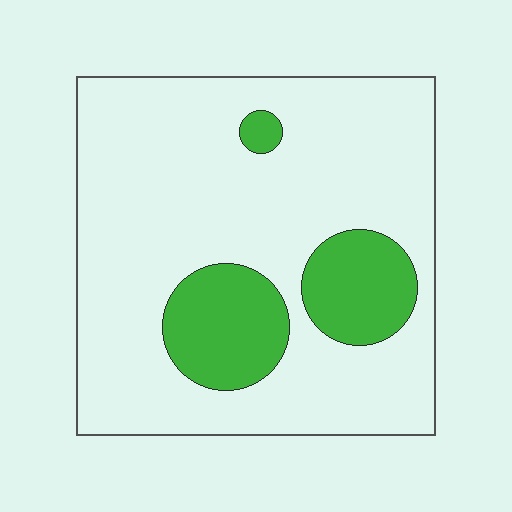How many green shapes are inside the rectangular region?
3.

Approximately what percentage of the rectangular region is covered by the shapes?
Approximately 20%.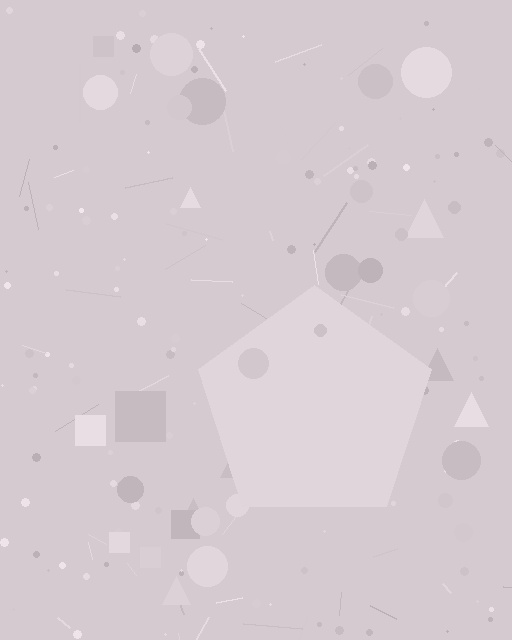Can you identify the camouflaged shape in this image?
The camouflaged shape is a pentagon.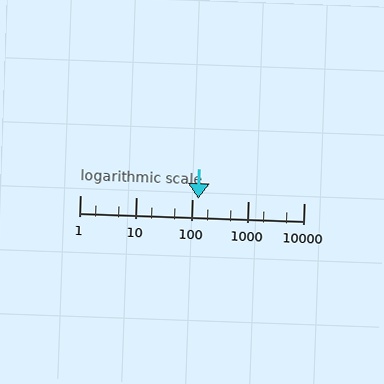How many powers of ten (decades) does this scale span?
The scale spans 4 decades, from 1 to 10000.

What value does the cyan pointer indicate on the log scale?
The pointer indicates approximately 130.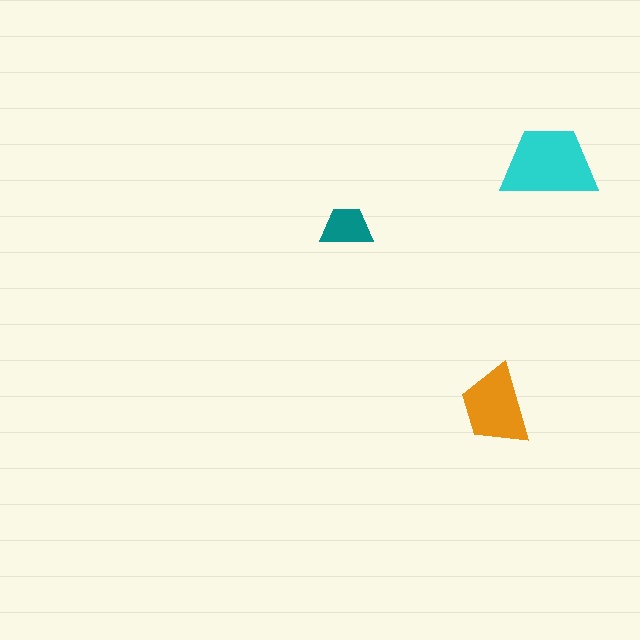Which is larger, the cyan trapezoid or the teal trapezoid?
The cyan one.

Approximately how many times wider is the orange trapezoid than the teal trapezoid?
About 1.5 times wider.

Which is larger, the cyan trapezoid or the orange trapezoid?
The cyan one.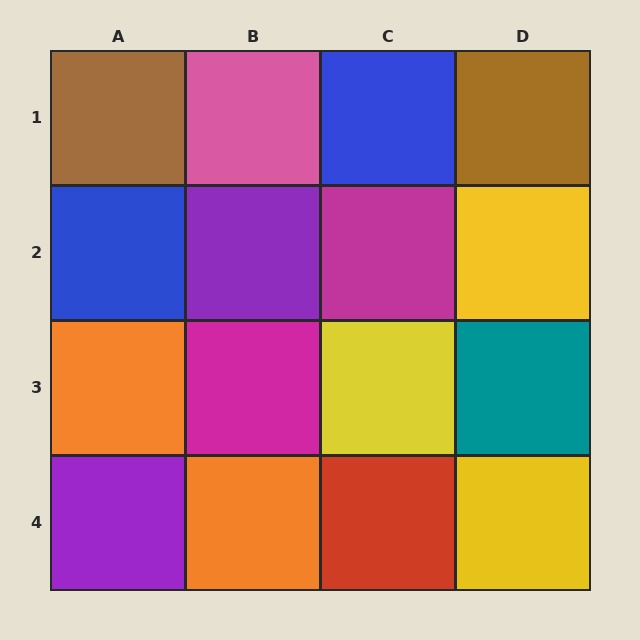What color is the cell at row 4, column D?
Yellow.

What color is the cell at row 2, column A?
Blue.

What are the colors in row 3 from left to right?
Orange, magenta, yellow, teal.